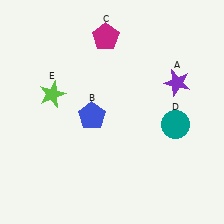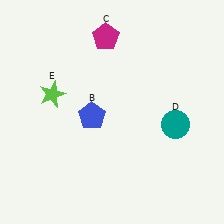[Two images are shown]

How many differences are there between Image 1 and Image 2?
There is 1 difference between the two images.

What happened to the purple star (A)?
The purple star (A) was removed in Image 2. It was in the top-right area of Image 1.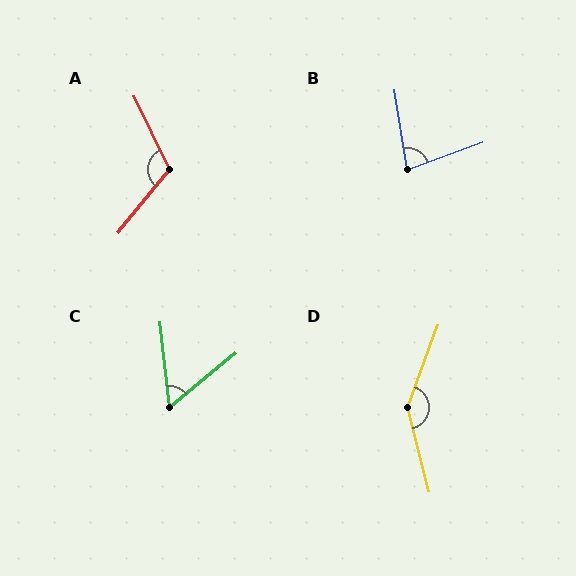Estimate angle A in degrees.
Approximately 115 degrees.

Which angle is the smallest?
C, at approximately 57 degrees.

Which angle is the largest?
D, at approximately 145 degrees.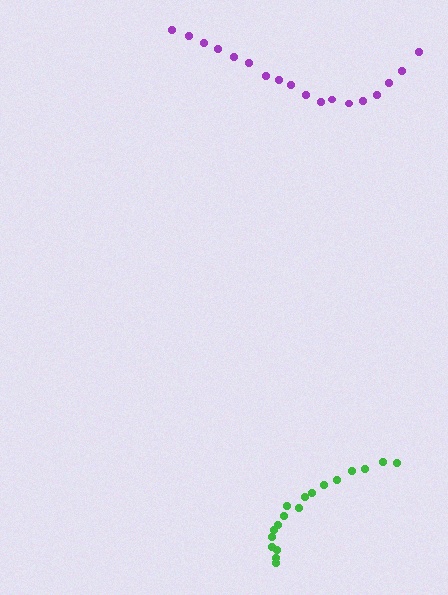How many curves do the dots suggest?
There are 2 distinct paths.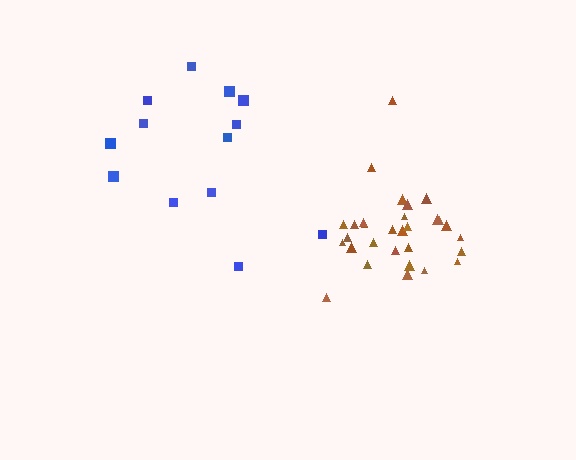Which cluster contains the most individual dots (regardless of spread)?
Brown (30).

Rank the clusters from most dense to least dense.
brown, blue.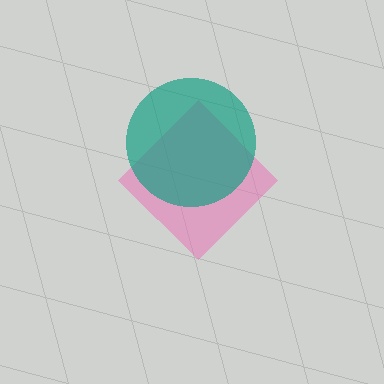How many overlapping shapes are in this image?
There are 2 overlapping shapes in the image.